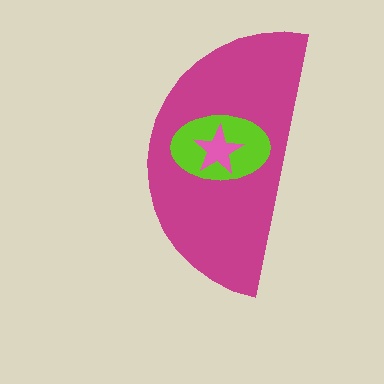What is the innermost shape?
The pink star.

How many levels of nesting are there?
3.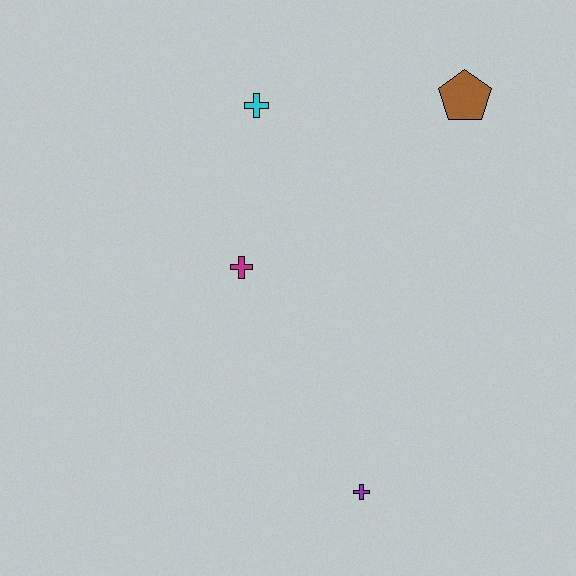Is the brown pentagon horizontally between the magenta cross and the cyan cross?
No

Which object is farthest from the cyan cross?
The purple cross is farthest from the cyan cross.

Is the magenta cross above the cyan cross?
No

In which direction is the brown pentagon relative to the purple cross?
The brown pentagon is above the purple cross.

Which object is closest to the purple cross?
The magenta cross is closest to the purple cross.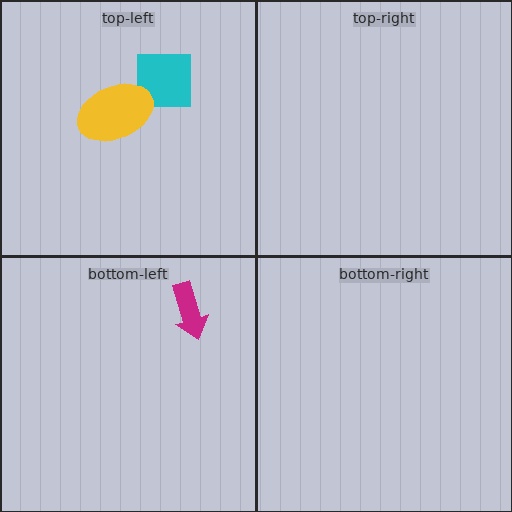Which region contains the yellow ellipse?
The top-left region.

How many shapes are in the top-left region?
2.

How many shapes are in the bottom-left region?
1.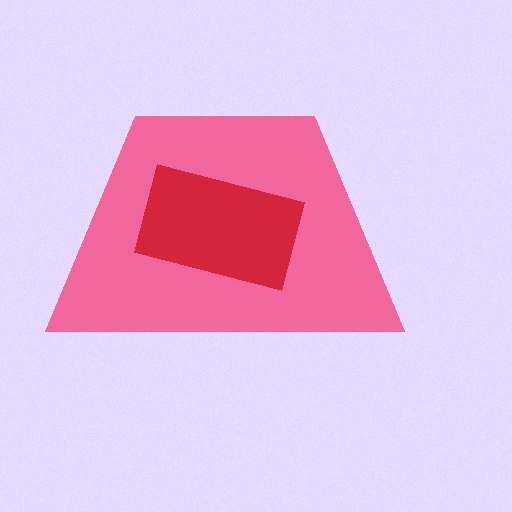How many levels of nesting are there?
2.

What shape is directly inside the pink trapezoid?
The red rectangle.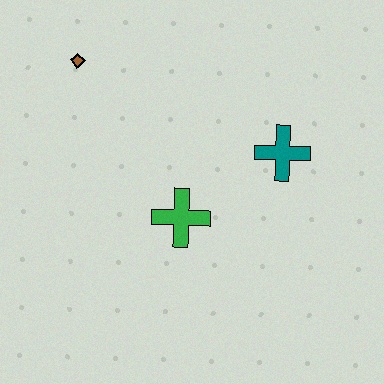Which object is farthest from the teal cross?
The brown diamond is farthest from the teal cross.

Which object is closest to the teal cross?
The green cross is closest to the teal cross.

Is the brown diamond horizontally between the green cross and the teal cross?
No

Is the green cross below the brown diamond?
Yes